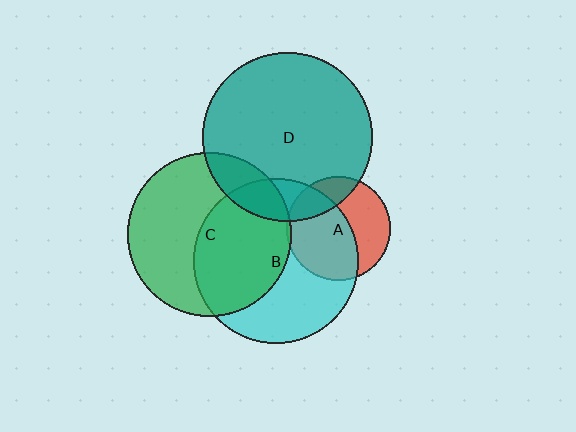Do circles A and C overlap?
Yes.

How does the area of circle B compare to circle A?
Approximately 2.5 times.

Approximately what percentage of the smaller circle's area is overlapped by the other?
Approximately 5%.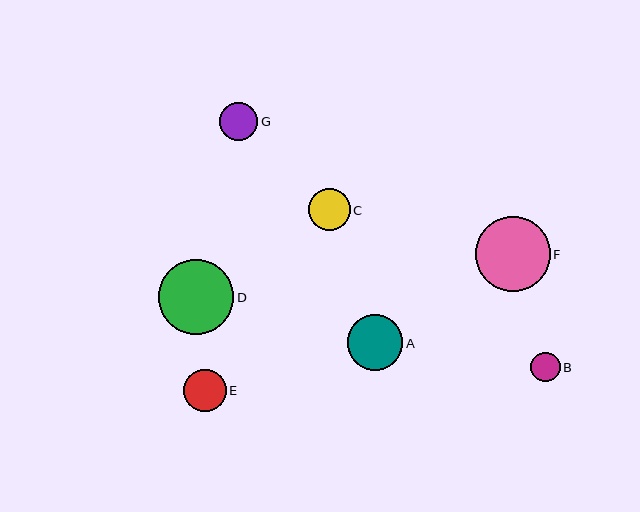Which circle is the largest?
Circle D is the largest with a size of approximately 75 pixels.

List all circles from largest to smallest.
From largest to smallest: D, F, A, E, C, G, B.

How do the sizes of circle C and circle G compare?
Circle C and circle G are approximately the same size.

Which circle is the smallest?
Circle B is the smallest with a size of approximately 29 pixels.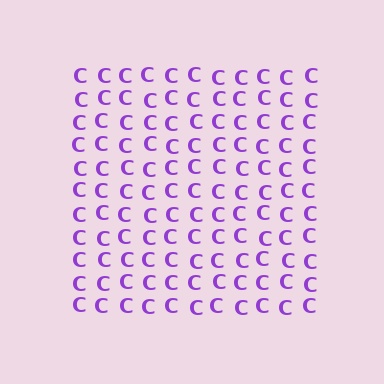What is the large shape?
The large shape is a square.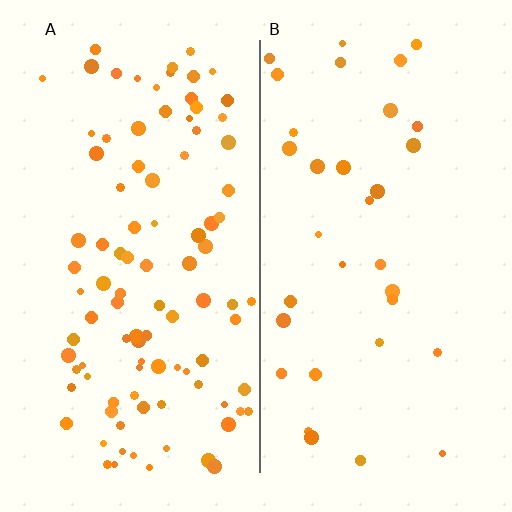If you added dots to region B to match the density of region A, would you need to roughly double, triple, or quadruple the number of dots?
Approximately triple.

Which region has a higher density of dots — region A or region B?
A (the left).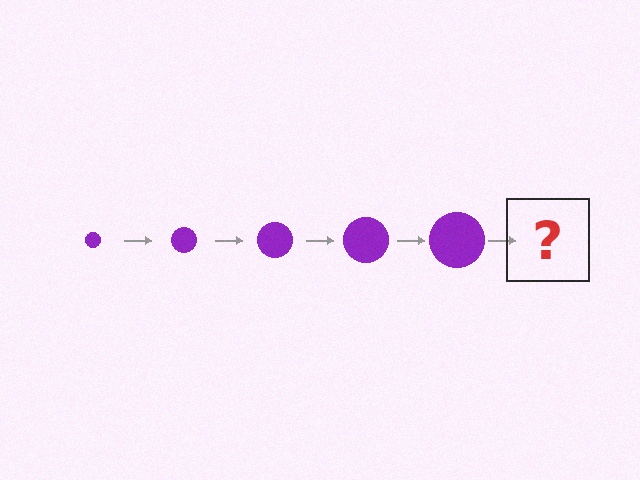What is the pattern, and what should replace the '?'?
The pattern is that the circle gets progressively larger each step. The '?' should be a purple circle, larger than the previous one.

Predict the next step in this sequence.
The next step is a purple circle, larger than the previous one.